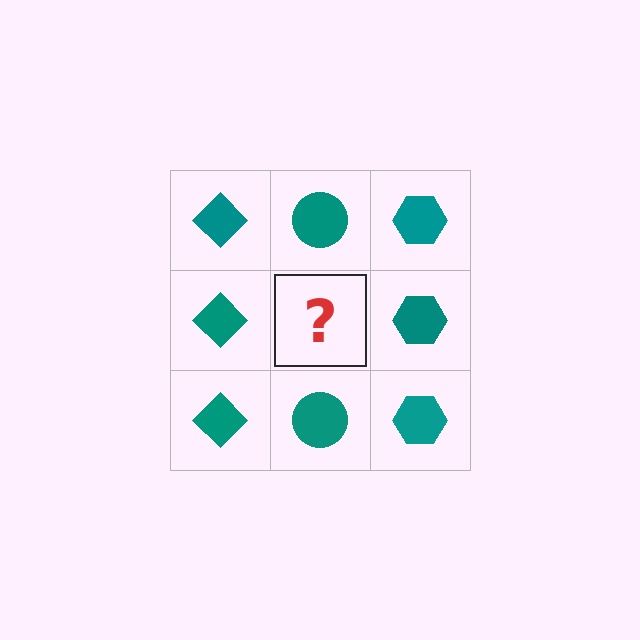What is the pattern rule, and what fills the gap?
The rule is that each column has a consistent shape. The gap should be filled with a teal circle.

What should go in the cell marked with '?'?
The missing cell should contain a teal circle.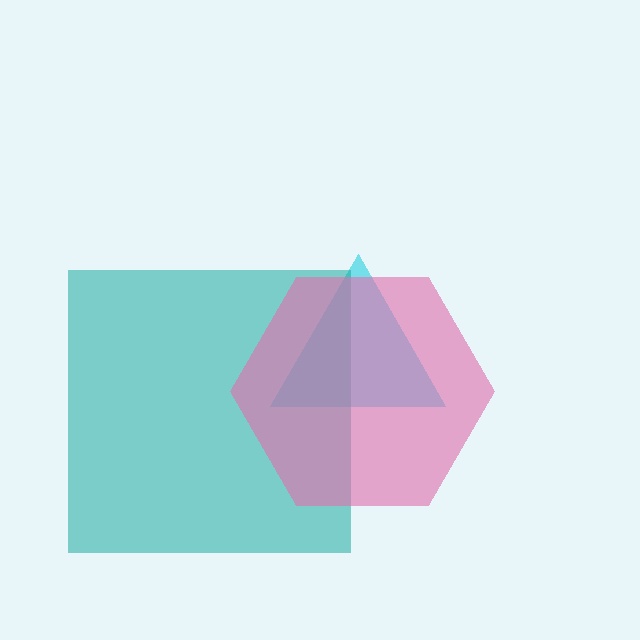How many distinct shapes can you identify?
There are 3 distinct shapes: a cyan triangle, a teal square, a pink hexagon.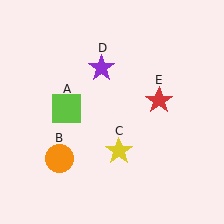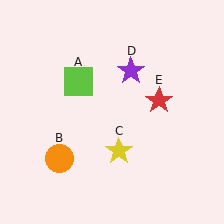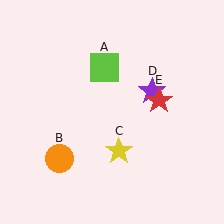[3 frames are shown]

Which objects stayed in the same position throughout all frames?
Orange circle (object B) and yellow star (object C) and red star (object E) remained stationary.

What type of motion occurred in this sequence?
The lime square (object A), purple star (object D) rotated clockwise around the center of the scene.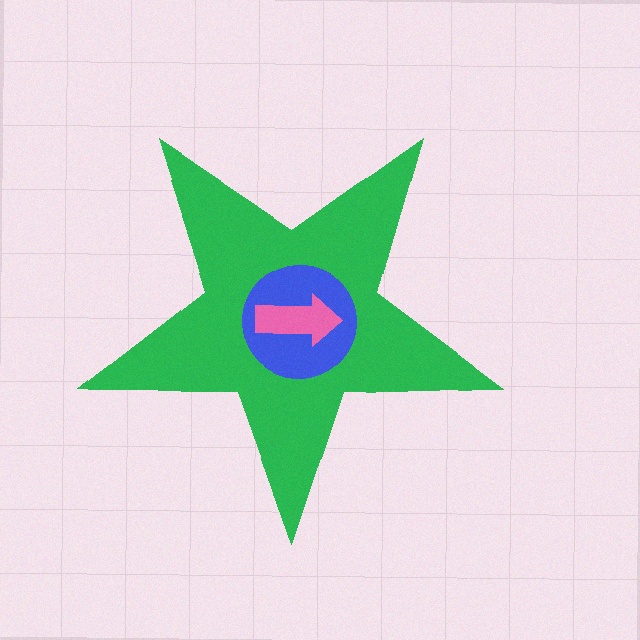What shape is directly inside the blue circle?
The pink arrow.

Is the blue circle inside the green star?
Yes.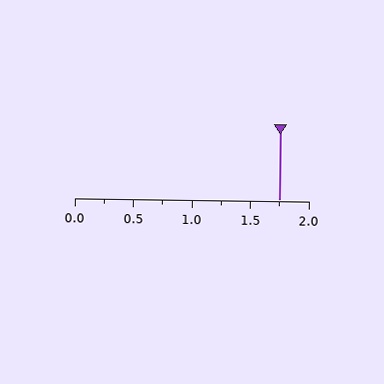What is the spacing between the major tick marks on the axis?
The major ticks are spaced 0.5 apart.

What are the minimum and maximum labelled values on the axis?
The axis runs from 0.0 to 2.0.